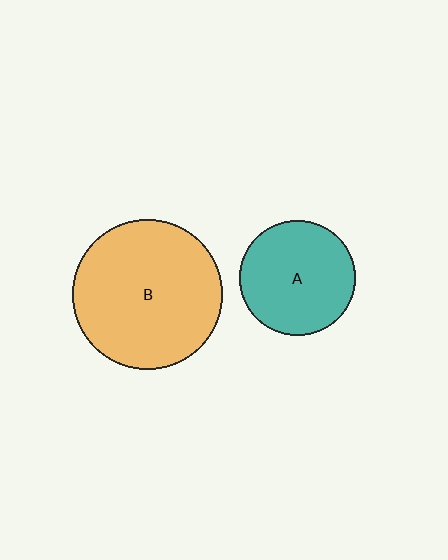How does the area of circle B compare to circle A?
Approximately 1.7 times.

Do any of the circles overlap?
No, none of the circles overlap.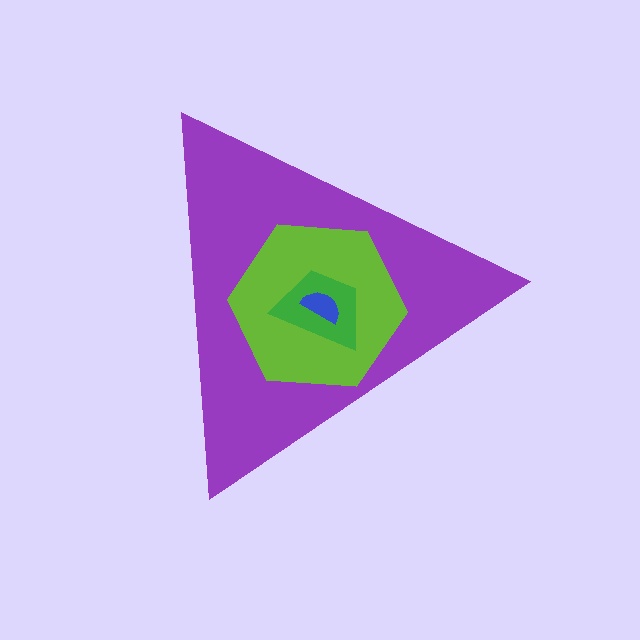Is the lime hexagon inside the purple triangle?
Yes.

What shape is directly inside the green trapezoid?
The blue semicircle.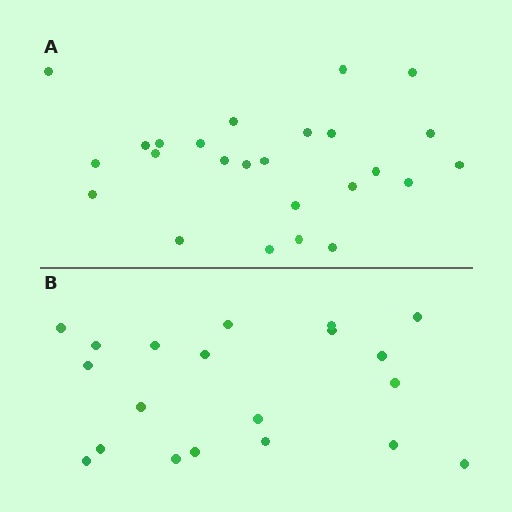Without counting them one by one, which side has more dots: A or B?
Region A (the top region) has more dots.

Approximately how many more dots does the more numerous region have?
Region A has about 5 more dots than region B.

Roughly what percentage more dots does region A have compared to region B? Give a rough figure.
About 25% more.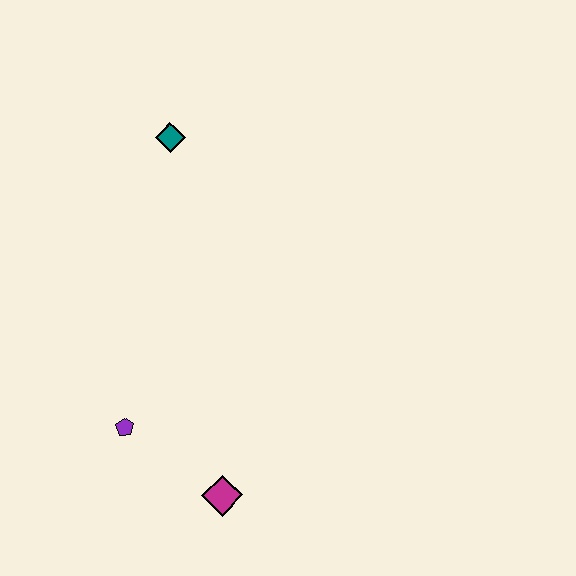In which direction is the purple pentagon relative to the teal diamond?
The purple pentagon is below the teal diamond.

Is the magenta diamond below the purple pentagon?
Yes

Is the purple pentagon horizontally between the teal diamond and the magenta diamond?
No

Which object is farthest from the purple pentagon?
The teal diamond is farthest from the purple pentagon.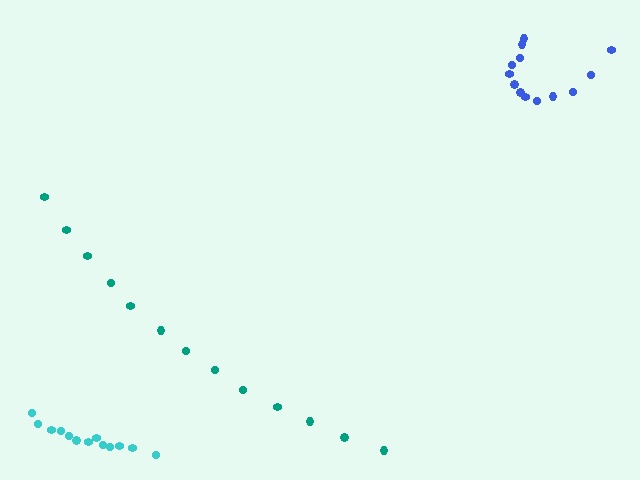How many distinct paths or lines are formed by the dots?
There are 3 distinct paths.